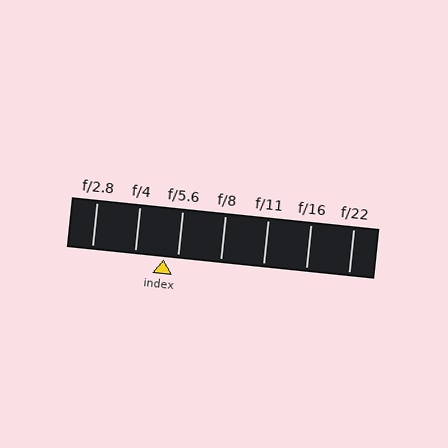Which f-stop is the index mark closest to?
The index mark is closest to f/5.6.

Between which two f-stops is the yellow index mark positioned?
The index mark is between f/4 and f/5.6.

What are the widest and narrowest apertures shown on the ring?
The widest aperture shown is f/2.8 and the narrowest is f/22.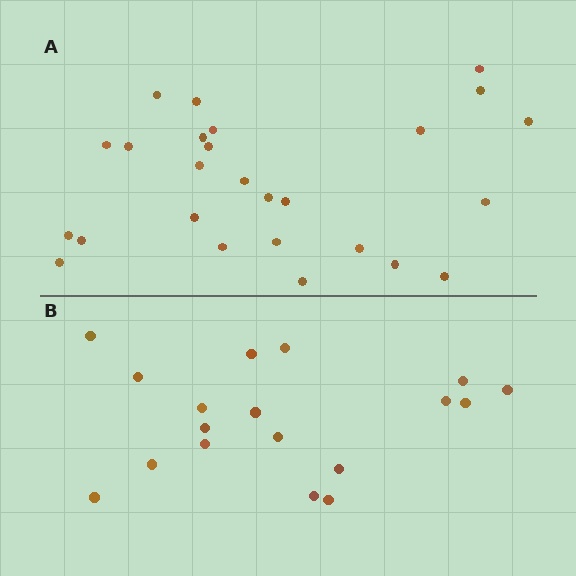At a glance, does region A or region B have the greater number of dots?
Region A (the top region) has more dots.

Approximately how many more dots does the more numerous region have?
Region A has roughly 8 or so more dots than region B.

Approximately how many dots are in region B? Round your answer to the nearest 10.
About 20 dots. (The exact count is 18, which rounds to 20.)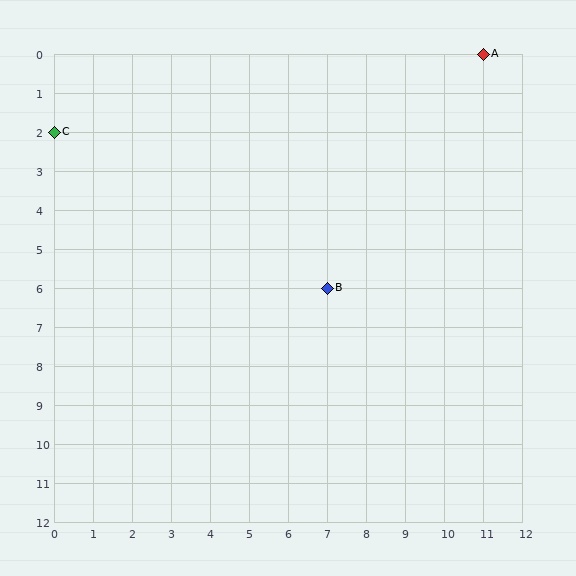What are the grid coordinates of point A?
Point A is at grid coordinates (11, 0).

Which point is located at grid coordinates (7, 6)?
Point B is at (7, 6).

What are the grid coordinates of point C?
Point C is at grid coordinates (0, 2).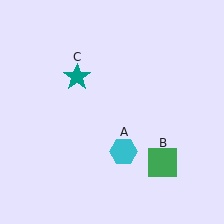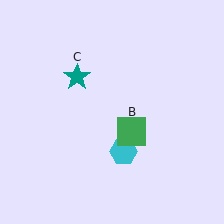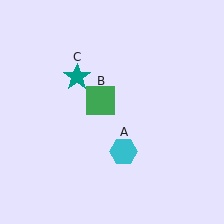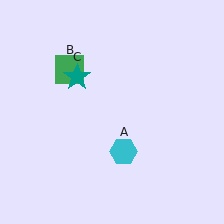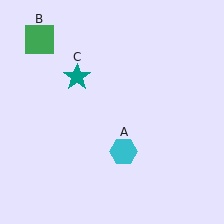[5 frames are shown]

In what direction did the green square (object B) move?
The green square (object B) moved up and to the left.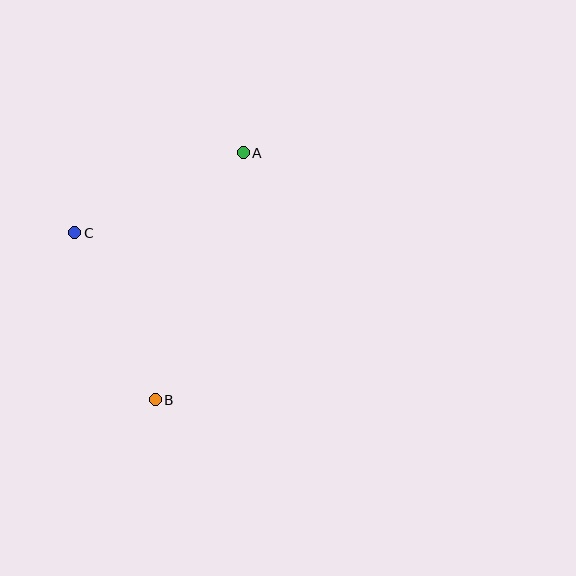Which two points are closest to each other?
Points B and C are closest to each other.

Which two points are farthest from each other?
Points A and B are farthest from each other.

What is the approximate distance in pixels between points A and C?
The distance between A and C is approximately 186 pixels.